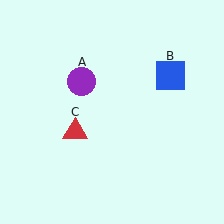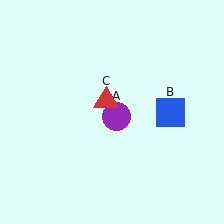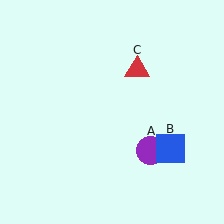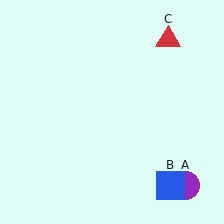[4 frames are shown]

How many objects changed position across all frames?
3 objects changed position: purple circle (object A), blue square (object B), red triangle (object C).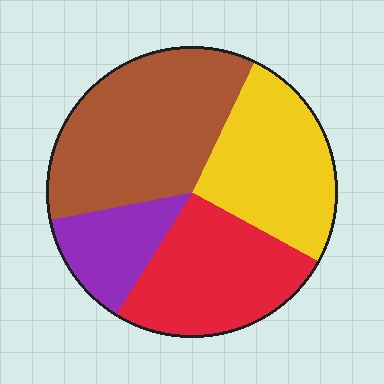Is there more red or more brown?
Brown.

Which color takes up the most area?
Brown, at roughly 35%.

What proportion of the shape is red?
Red covers roughly 25% of the shape.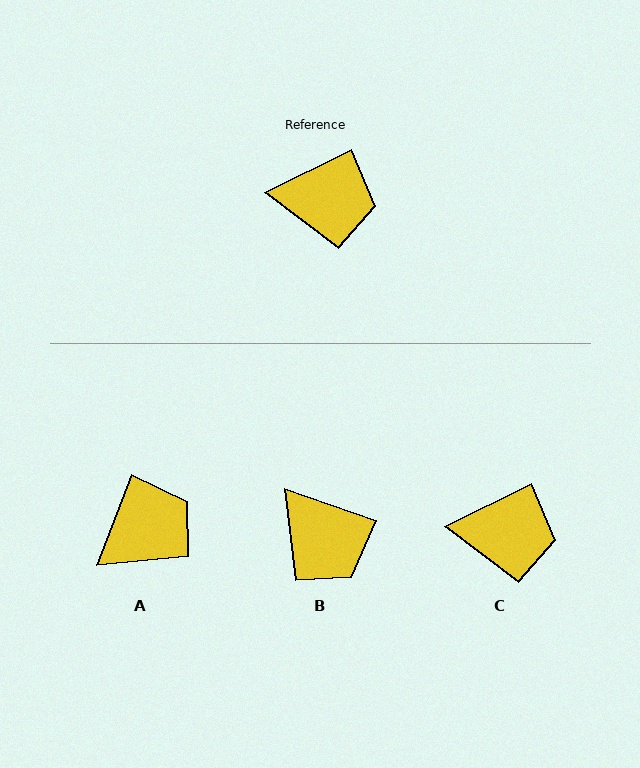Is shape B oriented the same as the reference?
No, it is off by about 46 degrees.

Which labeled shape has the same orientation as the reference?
C.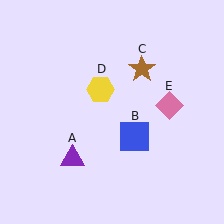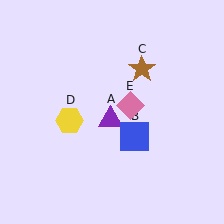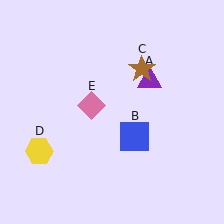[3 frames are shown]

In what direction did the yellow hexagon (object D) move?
The yellow hexagon (object D) moved down and to the left.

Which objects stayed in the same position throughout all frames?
Blue square (object B) and brown star (object C) remained stationary.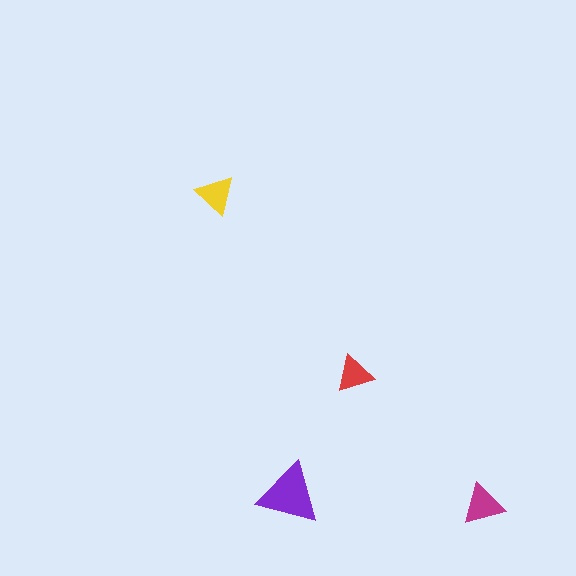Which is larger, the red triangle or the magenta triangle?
The magenta one.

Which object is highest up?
The yellow triangle is topmost.